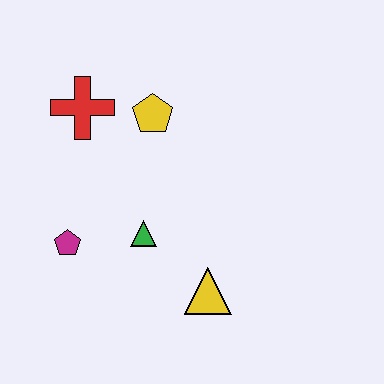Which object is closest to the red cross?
The yellow pentagon is closest to the red cross.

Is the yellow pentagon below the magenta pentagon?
No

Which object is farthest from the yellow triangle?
The red cross is farthest from the yellow triangle.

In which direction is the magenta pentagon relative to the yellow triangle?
The magenta pentagon is to the left of the yellow triangle.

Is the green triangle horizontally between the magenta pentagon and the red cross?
No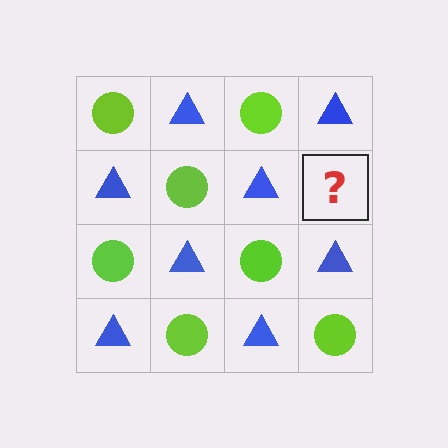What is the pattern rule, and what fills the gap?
The rule is that it alternates lime circle and blue triangle in a checkerboard pattern. The gap should be filled with a lime circle.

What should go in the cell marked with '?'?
The missing cell should contain a lime circle.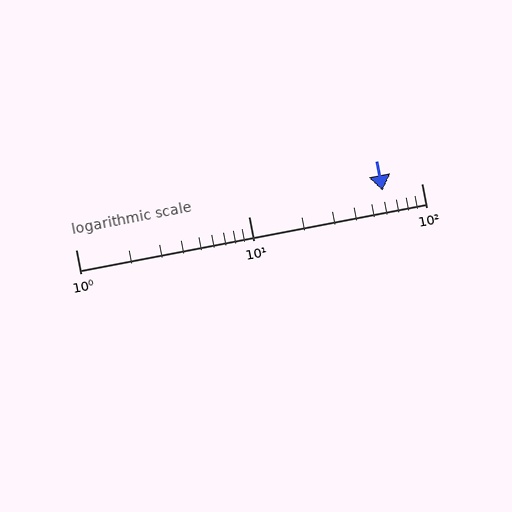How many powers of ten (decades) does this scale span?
The scale spans 2 decades, from 1 to 100.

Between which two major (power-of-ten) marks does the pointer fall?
The pointer is between 10 and 100.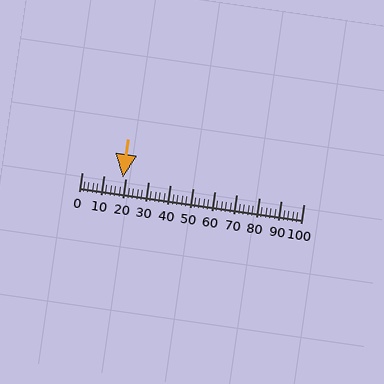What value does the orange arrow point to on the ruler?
The orange arrow points to approximately 19.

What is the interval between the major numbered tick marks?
The major tick marks are spaced 10 units apart.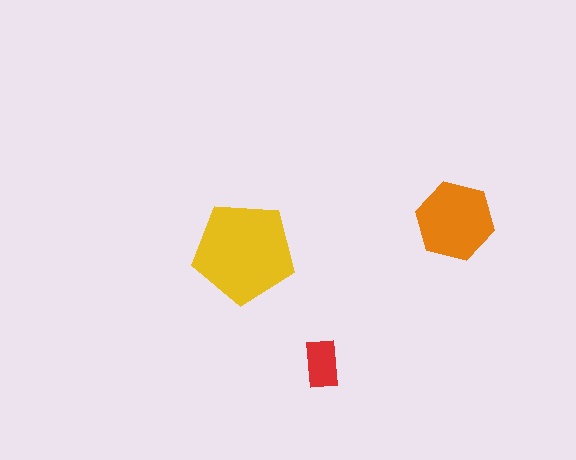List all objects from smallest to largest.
The red rectangle, the orange hexagon, the yellow pentagon.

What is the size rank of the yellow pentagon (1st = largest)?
1st.